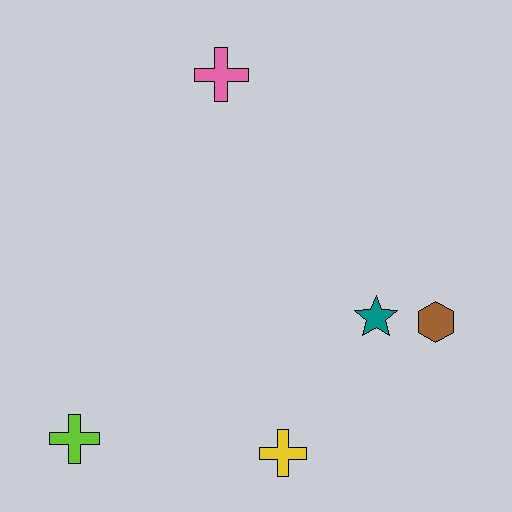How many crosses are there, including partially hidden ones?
There are 3 crosses.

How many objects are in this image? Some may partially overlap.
There are 5 objects.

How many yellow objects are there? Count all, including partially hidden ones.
There is 1 yellow object.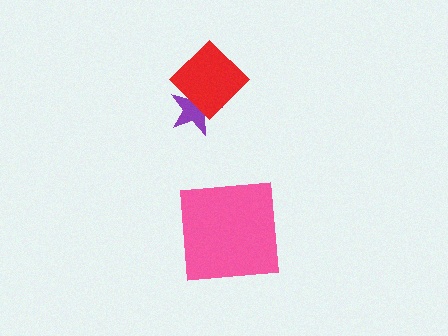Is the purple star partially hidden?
Yes, it is partially covered by another shape.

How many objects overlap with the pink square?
0 objects overlap with the pink square.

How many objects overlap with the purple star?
1 object overlaps with the purple star.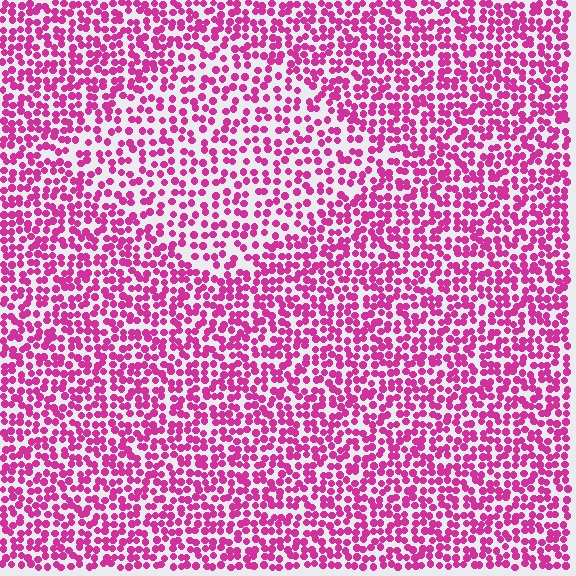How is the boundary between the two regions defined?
The boundary is defined by a change in element density (approximately 1.6x ratio). All elements are the same color, size, and shape.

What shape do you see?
I see a diamond.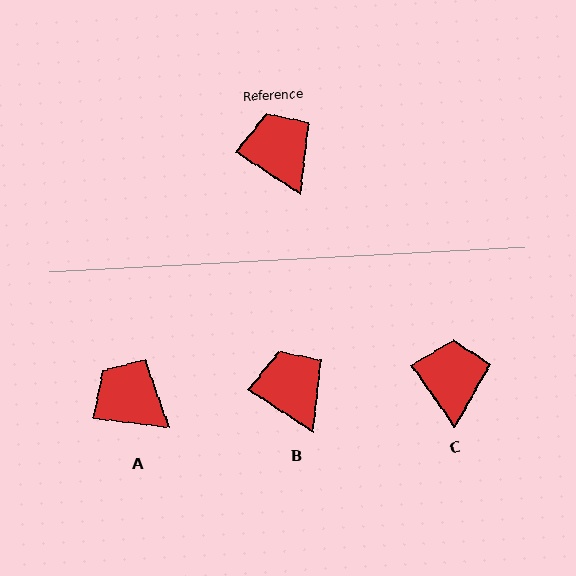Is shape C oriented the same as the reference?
No, it is off by about 22 degrees.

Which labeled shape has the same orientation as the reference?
B.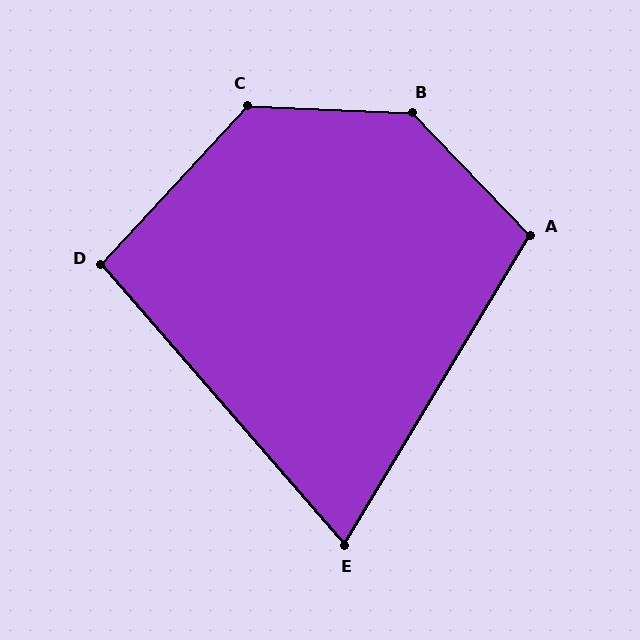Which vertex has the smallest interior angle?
E, at approximately 72 degrees.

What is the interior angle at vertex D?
Approximately 96 degrees (obtuse).